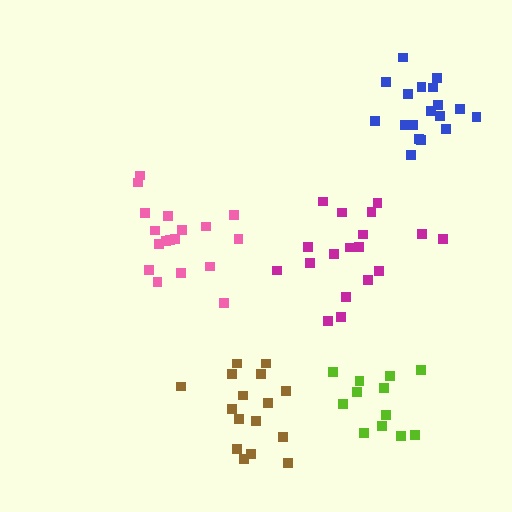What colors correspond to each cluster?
The clusters are colored: lime, pink, brown, blue, magenta.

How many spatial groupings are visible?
There are 5 spatial groupings.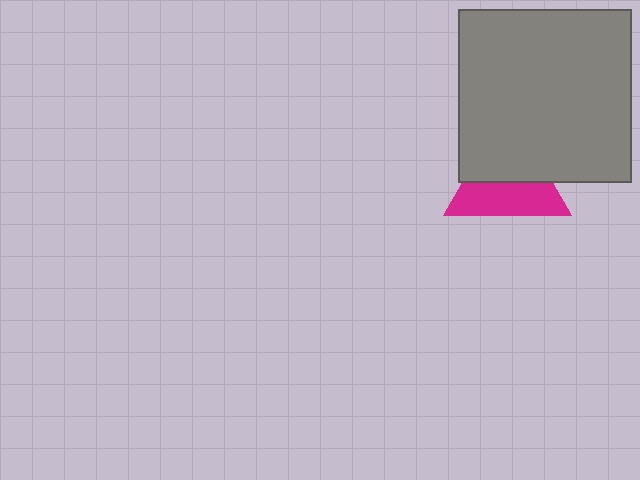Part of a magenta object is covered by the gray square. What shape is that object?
It is a triangle.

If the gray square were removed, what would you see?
You would see the complete magenta triangle.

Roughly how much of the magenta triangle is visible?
About half of it is visible (roughly 49%).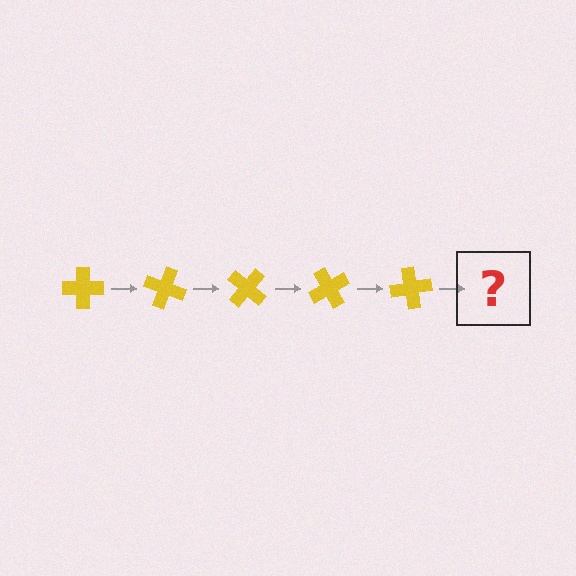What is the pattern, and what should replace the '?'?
The pattern is that the cross rotates 20 degrees each step. The '?' should be a yellow cross rotated 100 degrees.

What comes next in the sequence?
The next element should be a yellow cross rotated 100 degrees.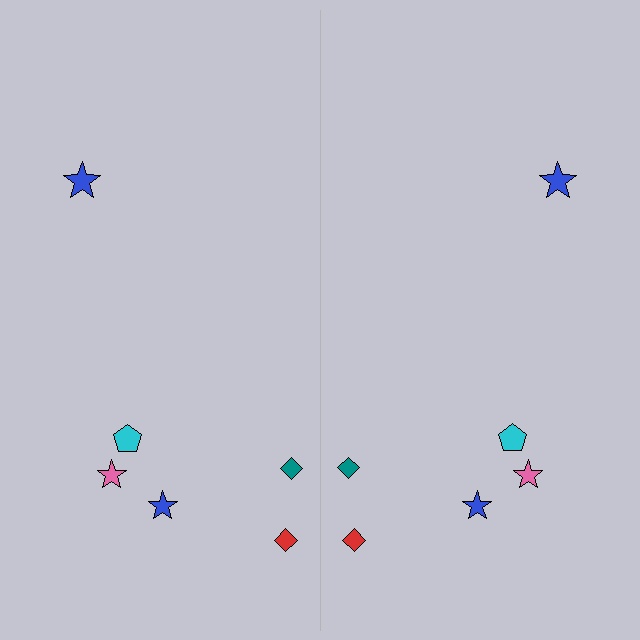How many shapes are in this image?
There are 12 shapes in this image.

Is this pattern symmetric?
Yes, this pattern has bilateral (reflection) symmetry.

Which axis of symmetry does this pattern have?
The pattern has a vertical axis of symmetry running through the center of the image.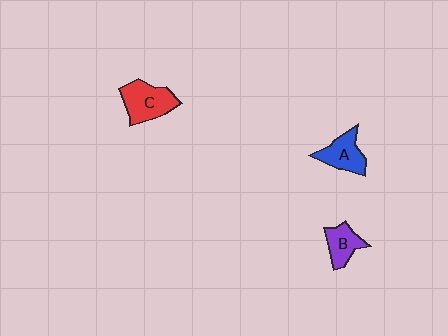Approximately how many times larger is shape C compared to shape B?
Approximately 1.5 times.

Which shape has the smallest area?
Shape B (purple).